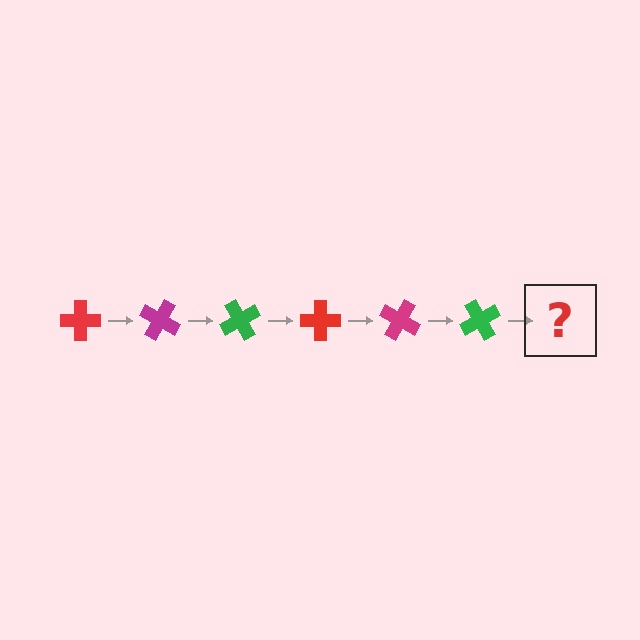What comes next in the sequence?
The next element should be a red cross, rotated 180 degrees from the start.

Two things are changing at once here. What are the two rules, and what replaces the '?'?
The two rules are that it rotates 30 degrees each step and the color cycles through red, magenta, and green. The '?' should be a red cross, rotated 180 degrees from the start.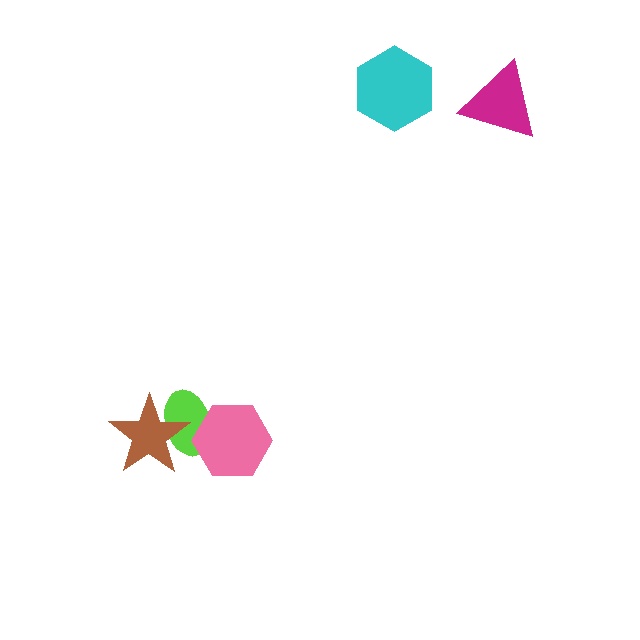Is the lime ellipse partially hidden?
Yes, it is partially covered by another shape.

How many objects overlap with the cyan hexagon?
0 objects overlap with the cyan hexagon.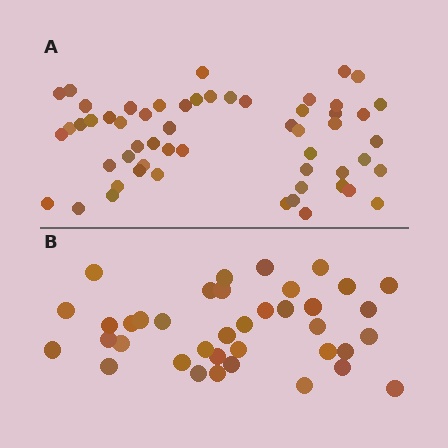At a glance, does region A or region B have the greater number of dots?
Region A (the top region) has more dots.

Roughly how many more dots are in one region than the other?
Region A has approximately 20 more dots than region B.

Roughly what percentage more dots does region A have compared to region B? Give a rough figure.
About 45% more.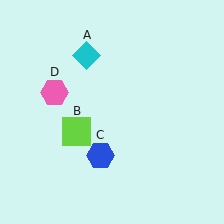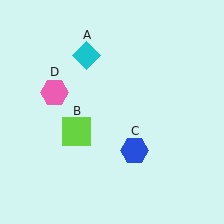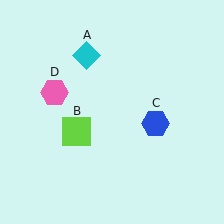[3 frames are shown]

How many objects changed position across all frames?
1 object changed position: blue hexagon (object C).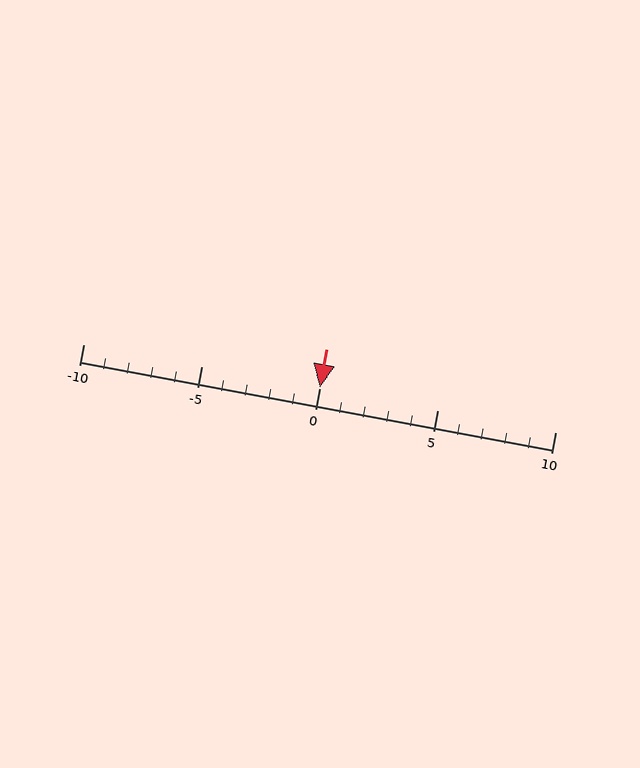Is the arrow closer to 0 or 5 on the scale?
The arrow is closer to 0.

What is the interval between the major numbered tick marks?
The major tick marks are spaced 5 units apart.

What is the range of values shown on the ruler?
The ruler shows values from -10 to 10.